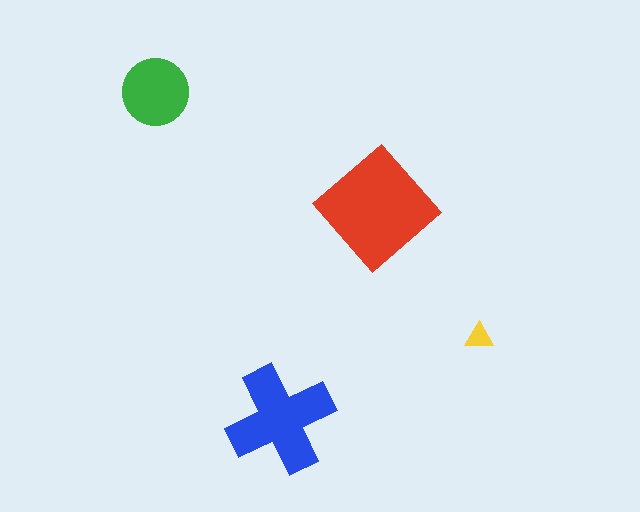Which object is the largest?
The red diamond.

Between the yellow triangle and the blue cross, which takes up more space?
The blue cross.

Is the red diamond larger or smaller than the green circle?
Larger.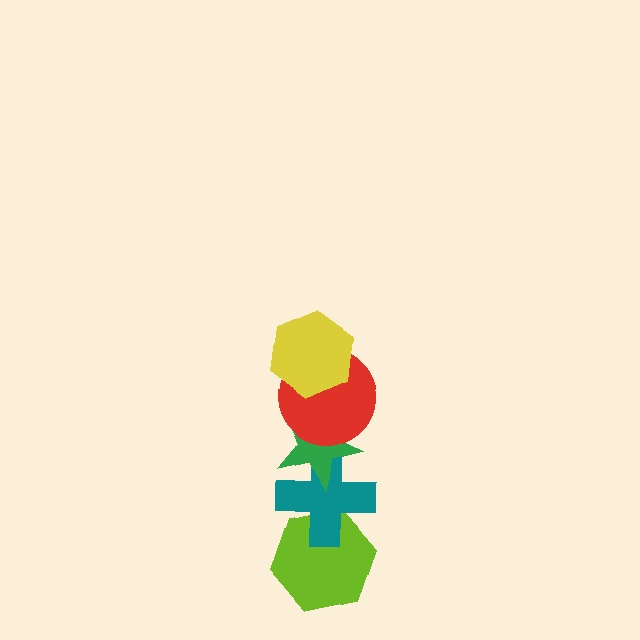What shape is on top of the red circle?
The yellow hexagon is on top of the red circle.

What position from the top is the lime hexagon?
The lime hexagon is 5th from the top.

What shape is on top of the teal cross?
The green star is on top of the teal cross.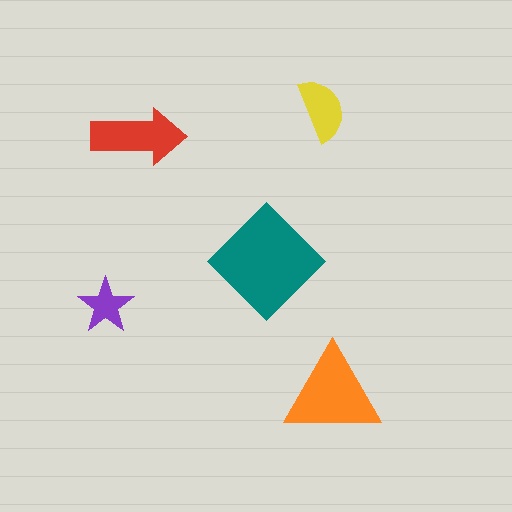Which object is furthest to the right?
The orange triangle is rightmost.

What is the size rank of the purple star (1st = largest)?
5th.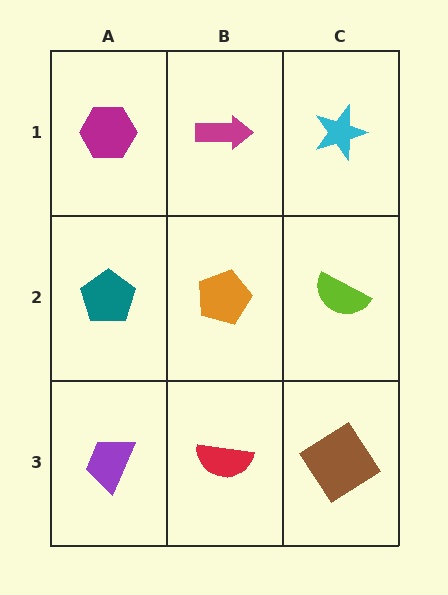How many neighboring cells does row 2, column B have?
4.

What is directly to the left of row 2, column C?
An orange pentagon.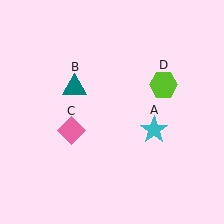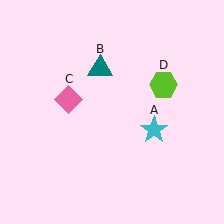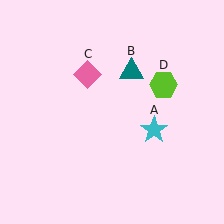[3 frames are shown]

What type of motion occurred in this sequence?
The teal triangle (object B), pink diamond (object C) rotated clockwise around the center of the scene.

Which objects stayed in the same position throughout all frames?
Cyan star (object A) and lime hexagon (object D) remained stationary.